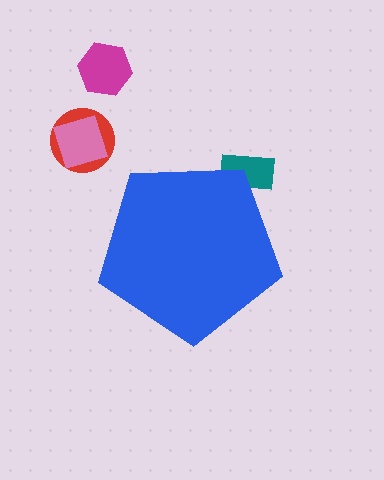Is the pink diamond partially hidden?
No, the pink diamond is fully visible.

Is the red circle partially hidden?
No, the red circle is fully visible.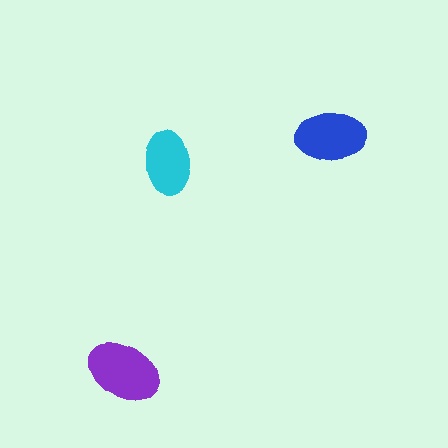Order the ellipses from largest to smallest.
the purple one, the blue one, the cyan one.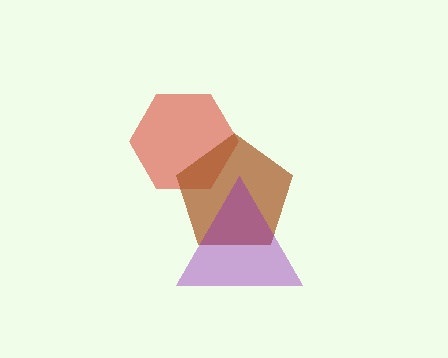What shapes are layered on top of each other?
The layered shapes are: a red hexagon, a brown pentagon, a purple triangle.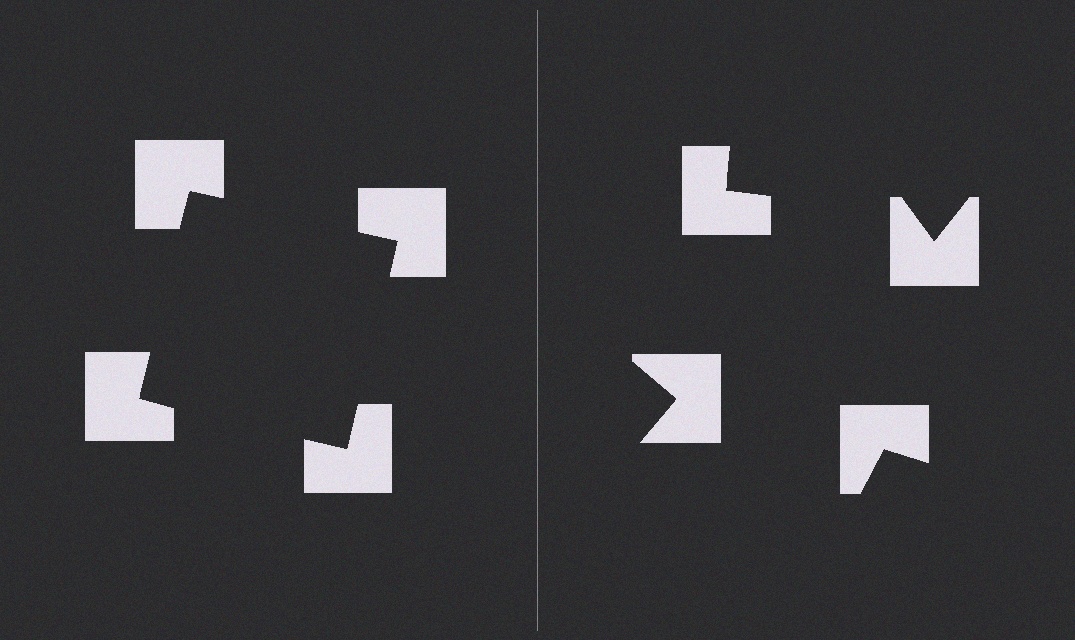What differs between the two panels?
The notched squares are positioned identically on both sides; only the wedge orientations differ. On the left they align to a square; on the right they are misaligned.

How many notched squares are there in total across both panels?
8 — 4 on each side.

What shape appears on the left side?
An illusory square.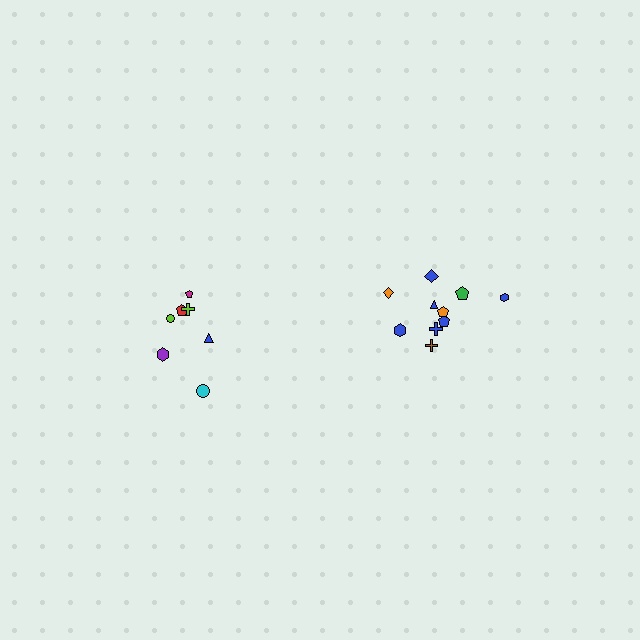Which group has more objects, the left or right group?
The right group.